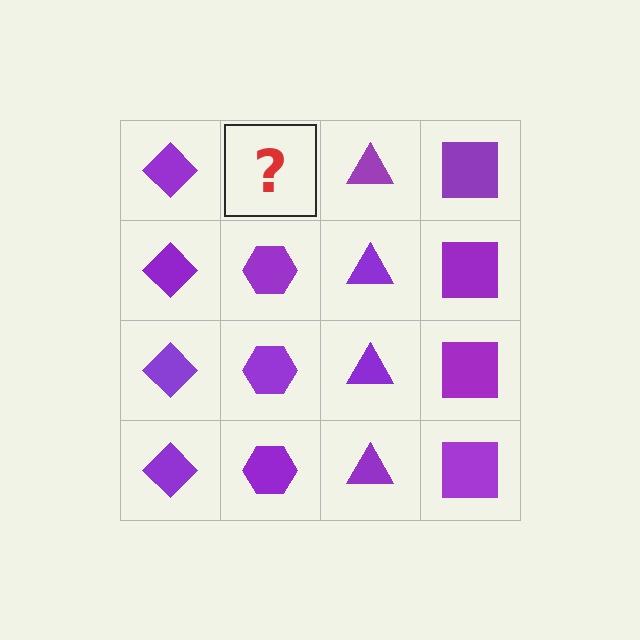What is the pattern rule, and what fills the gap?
The rule is that each column has a consistent shape. The gap should be filled with a purple hexagon.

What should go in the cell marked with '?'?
The missing cell should contain a purple hexagon.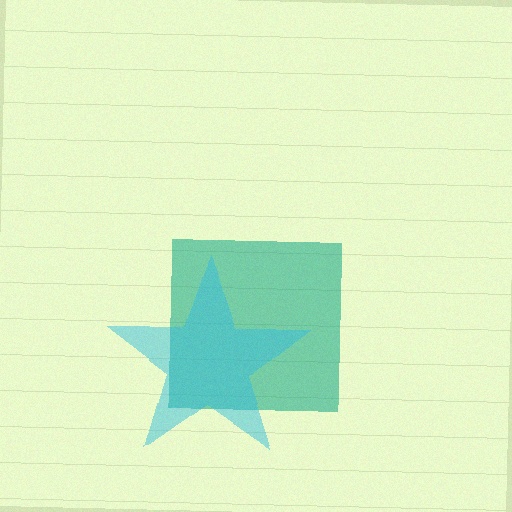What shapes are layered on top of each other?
The layered shapes are: a teal square, a cyan star.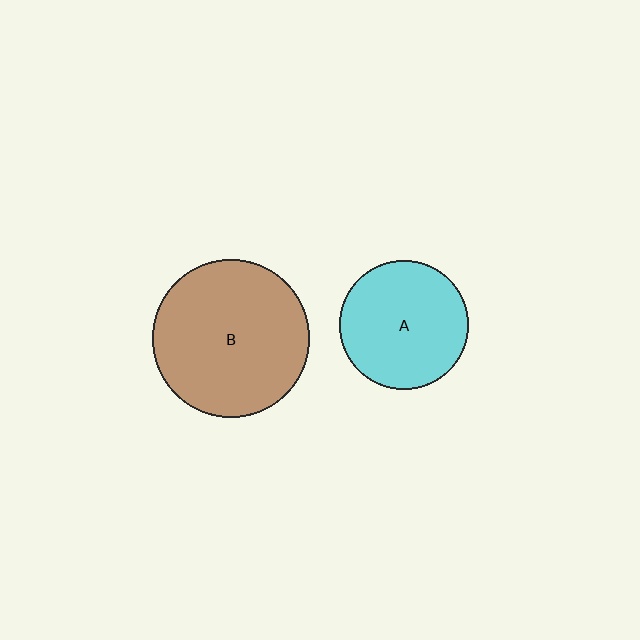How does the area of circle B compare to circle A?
Approximately 1.5 times.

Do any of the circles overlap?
No, none of the circles overlap.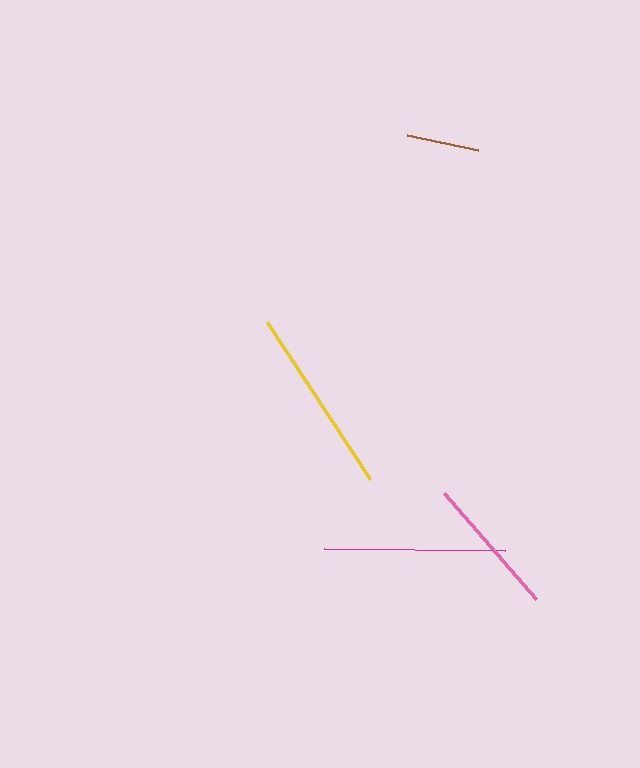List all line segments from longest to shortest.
From longest to shortest: yellow, magenta, pink, brown.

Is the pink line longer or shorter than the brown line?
The pink line is longer than the brown line.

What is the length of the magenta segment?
The magenta segment is approximately 181 pixels long.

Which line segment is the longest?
The yellow line is the longest at approximately 189 pixels.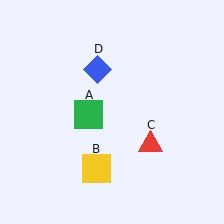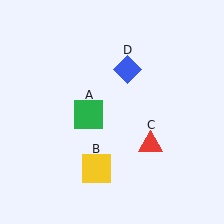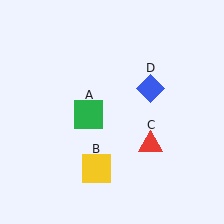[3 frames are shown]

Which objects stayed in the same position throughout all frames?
Green square (object A) and yellow square (object B) and red triangle (object C) remained stationary.